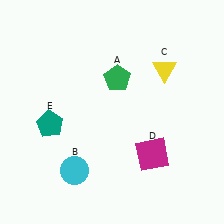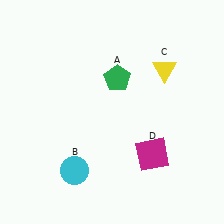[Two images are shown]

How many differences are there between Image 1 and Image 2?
There is 1 difference between the two images.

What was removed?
The teal pentagon (E) was removed in Image 2.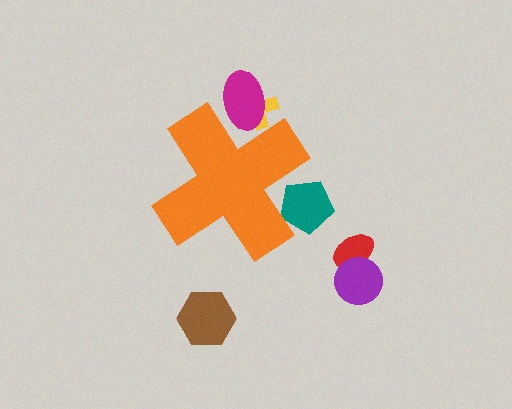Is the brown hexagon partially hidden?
No, the brown hexagon is fully visible.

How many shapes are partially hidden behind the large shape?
3 shapes are partially hidden.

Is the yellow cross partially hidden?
Yes, the yellow cross is partially hidden behind the orange cross.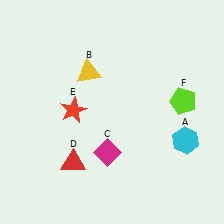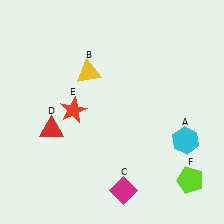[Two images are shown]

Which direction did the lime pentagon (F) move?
The lime pentagon (F) moved down.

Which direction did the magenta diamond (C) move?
The magenta diamond (C) moved down.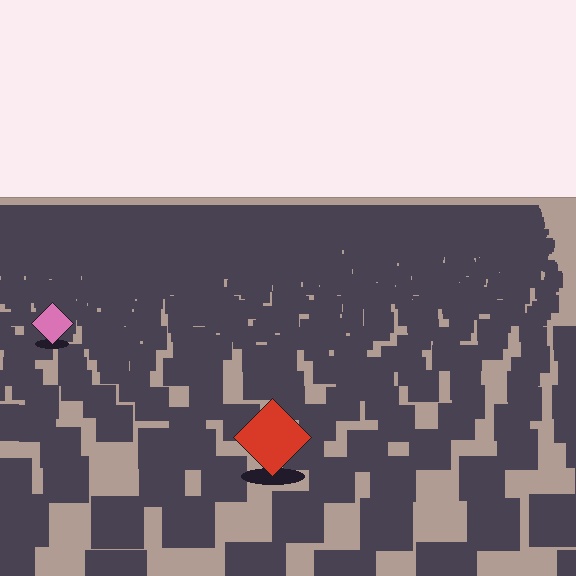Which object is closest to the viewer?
The red diamond is closest. The texture marks near it are larger and more spread out.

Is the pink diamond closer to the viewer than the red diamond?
No. The red diamond is closer — you can tell from the texture gradient: the ground texture is coarser near it.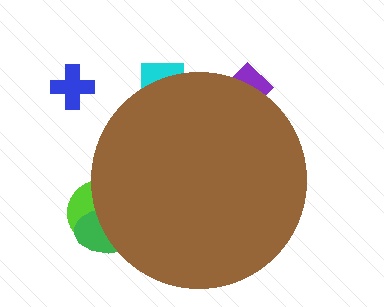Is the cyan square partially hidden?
Yes, the cyan square is partially hidden behind the brown circle.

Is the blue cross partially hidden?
No, the blue cross is fully visible.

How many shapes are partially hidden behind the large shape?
5 shapes are partially hidden.